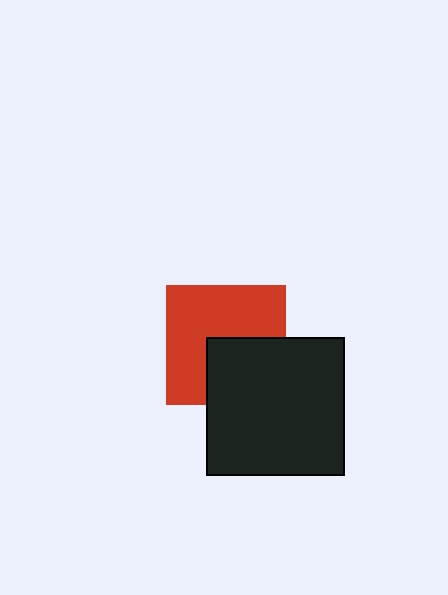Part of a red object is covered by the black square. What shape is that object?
It is a square.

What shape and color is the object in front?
The object in front is a black square.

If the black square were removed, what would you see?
You would see the complete red square.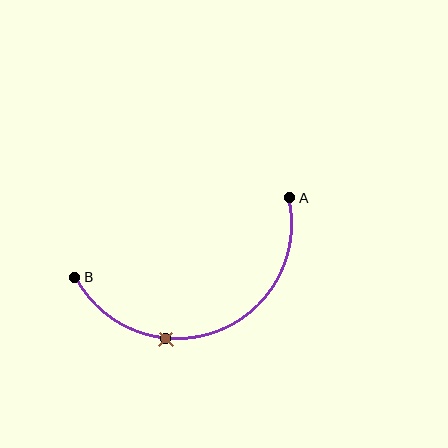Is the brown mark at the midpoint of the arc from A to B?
No. The brown mark lies on the arc but is closer to endpoint B. The arc midpoint would be at the point on the curve equidistant along the arc from both A and B.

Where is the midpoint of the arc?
The arc midpoint is the point on the curve farthest from the straight line joining A and B. It sits below that line.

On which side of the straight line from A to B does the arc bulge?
The arc bulges below the straight line connecting A and B.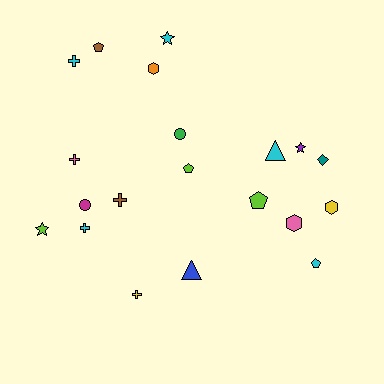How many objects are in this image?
There are 20 objects.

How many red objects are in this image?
There are no red objects.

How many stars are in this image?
There are 3 stars.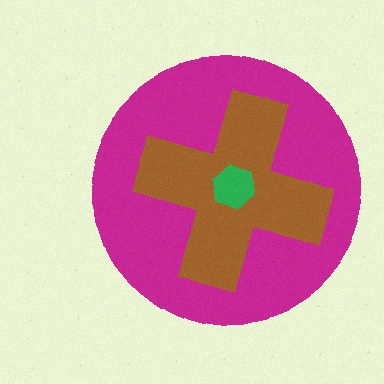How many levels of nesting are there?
3.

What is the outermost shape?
The magenta circle.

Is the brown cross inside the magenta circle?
Yes.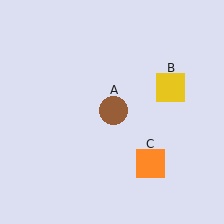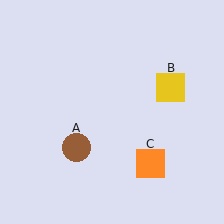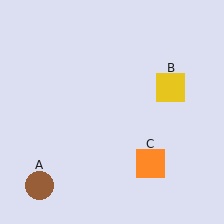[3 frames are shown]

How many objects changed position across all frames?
1 object changed position: brown circle (object A).